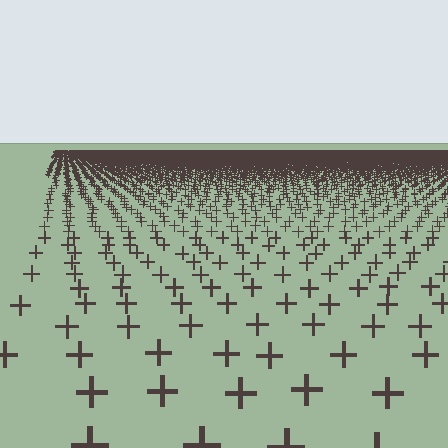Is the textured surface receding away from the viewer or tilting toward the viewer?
The surface is receding away from the viewer. Texture elements get smaller and denser toward the top.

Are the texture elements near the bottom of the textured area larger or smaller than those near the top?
Larger. Near the bottom, elements are closer to the viewer and appear at a bigger on-screen size.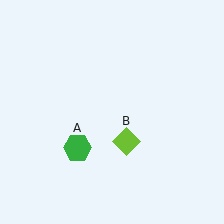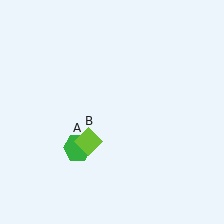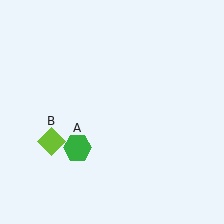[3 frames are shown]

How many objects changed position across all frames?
1 object changed position: lime diamond (object B).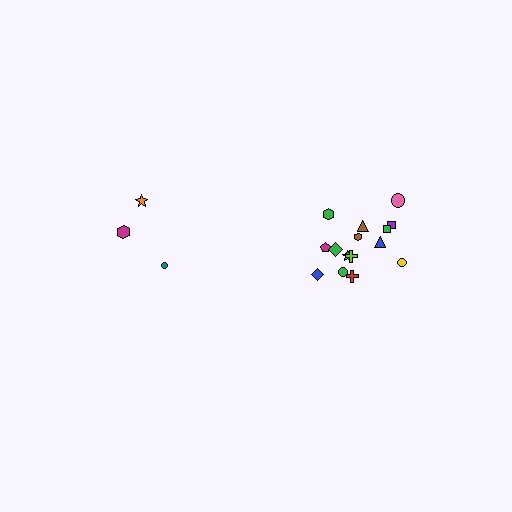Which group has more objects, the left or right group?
The right group.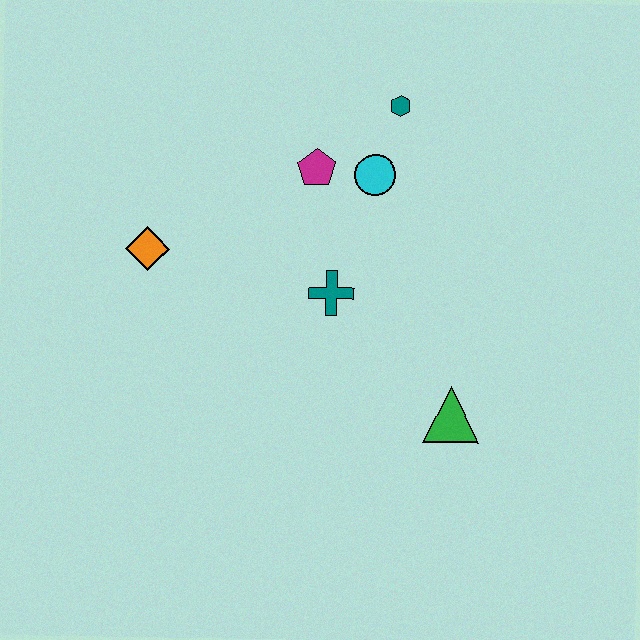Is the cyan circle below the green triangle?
No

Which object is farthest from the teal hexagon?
The green triangle is farthest from the teal hexagon.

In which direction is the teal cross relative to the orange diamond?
The teal cross is to the right of the orange diamond.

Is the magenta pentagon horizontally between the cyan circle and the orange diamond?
Yes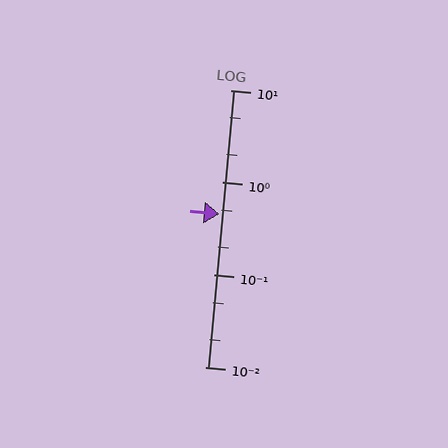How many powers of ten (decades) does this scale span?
The scale spans 3 decades, from 0.01 to 10.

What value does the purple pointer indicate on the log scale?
The pointer indicates approximately 0.45.